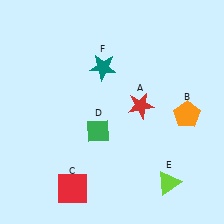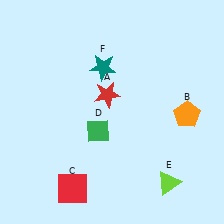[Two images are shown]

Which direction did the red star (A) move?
The red star (A) moved left.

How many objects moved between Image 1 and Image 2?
1 object moved between the two images.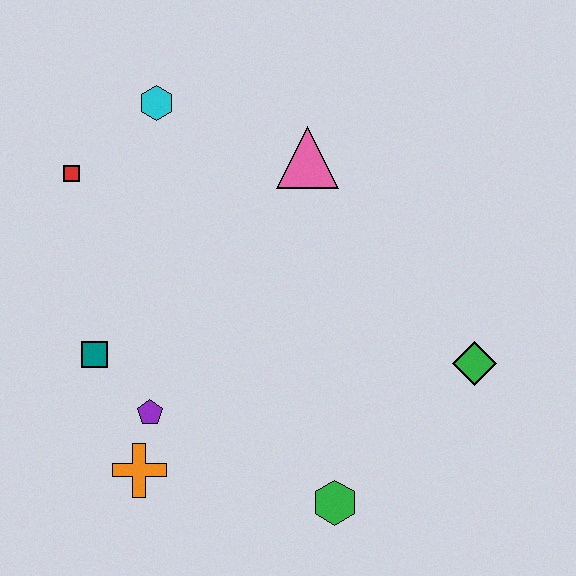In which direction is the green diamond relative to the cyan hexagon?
The green diamond is to the right of the cyan hexagon.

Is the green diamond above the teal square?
No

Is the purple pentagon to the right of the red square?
Yes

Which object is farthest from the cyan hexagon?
The green hexagon is farthest from the cyan hexagon.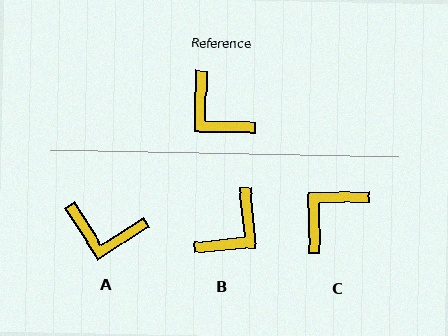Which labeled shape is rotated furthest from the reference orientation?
B, about 97 degrees away.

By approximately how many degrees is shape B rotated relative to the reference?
Approximately 97 degrees counter-clockwise.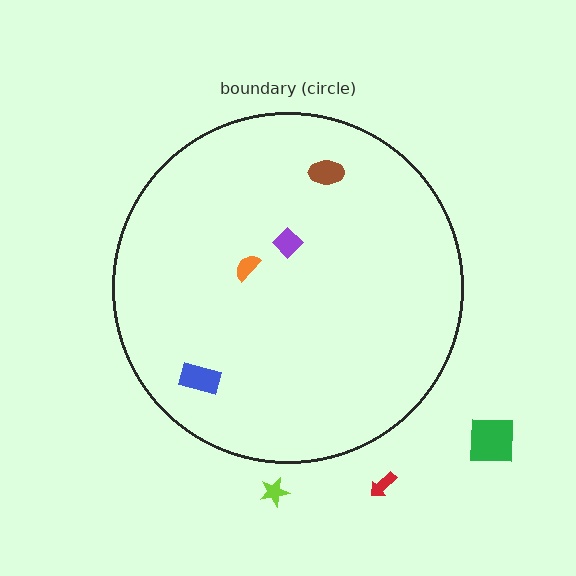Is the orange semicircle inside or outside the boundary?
Inside.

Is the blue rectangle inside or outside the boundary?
Inside.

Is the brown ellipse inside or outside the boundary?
Inside.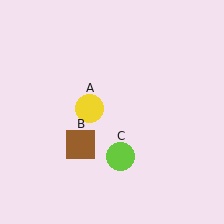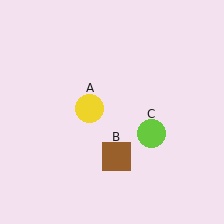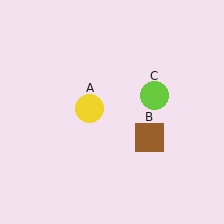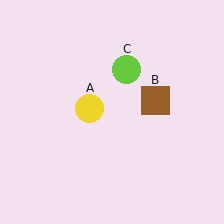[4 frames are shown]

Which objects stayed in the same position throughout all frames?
Yellow circle (object A) remained stationary.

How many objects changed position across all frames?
2 objects changed position: brown square (object B), lime circle (object C).